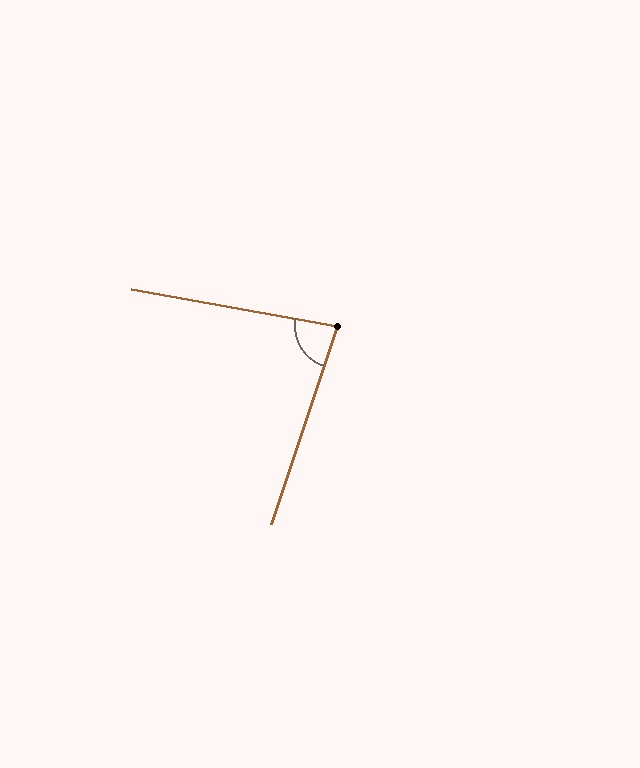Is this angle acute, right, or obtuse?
It is acute.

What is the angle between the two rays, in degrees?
Approximately 82 degrees.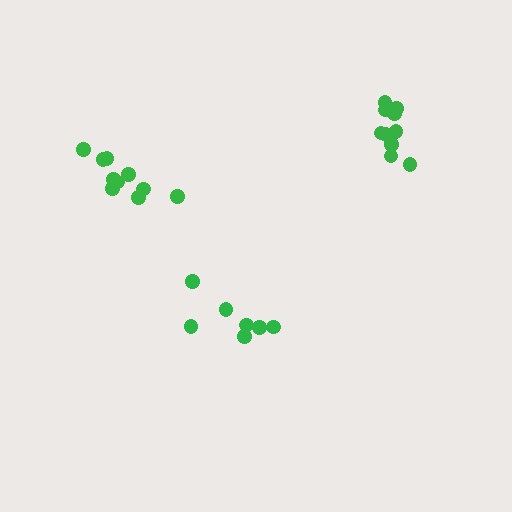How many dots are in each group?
Group 1: 7 dots, Group 2: 10 dots, Group 3: 11 dots (28 total).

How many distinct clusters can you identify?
There are 3 distinct clusters.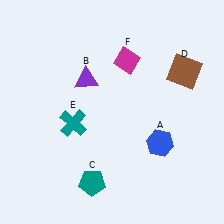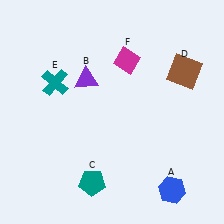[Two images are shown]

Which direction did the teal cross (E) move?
The teal cross (E) moved up.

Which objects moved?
The objects that moved are: the blue hexagon (A), the teal cross (E).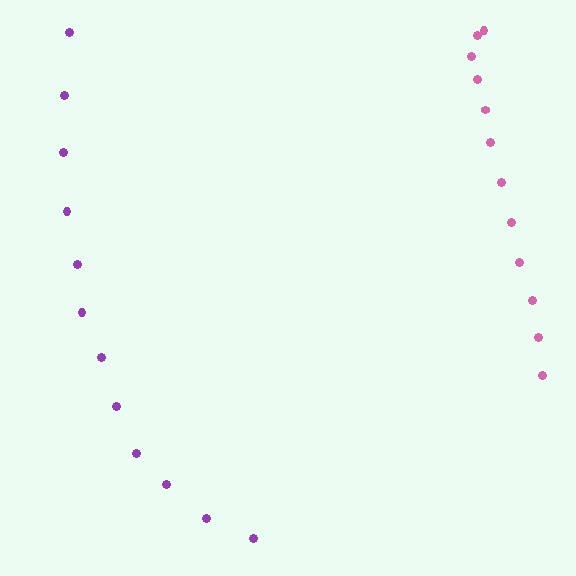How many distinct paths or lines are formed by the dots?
There are 2 distinct paths.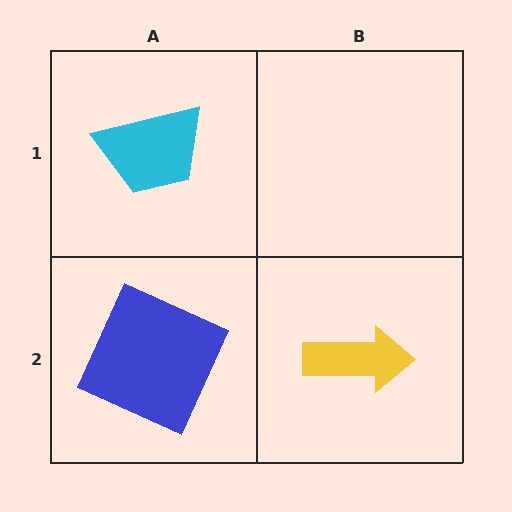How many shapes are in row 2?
2 shapes.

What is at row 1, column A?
A cyan trapezoid.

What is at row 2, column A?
A blue square.